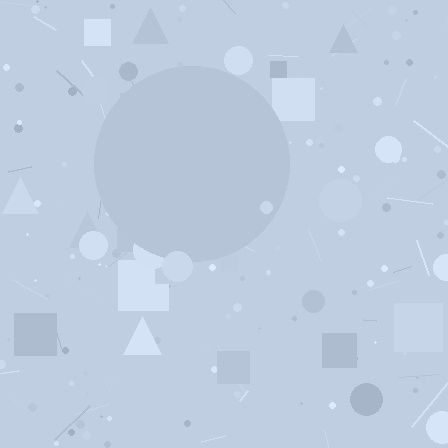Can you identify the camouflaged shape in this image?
The camouflaged shape is a circle.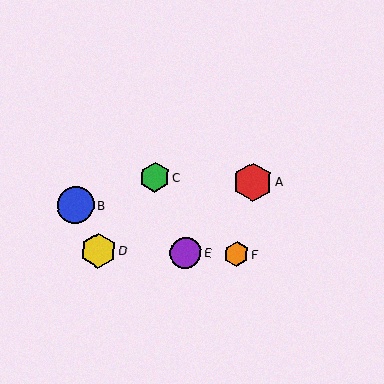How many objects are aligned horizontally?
3 objects (D, E, F) are aligned horizontally.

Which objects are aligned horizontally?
Objects D, E, F are aligned horizontally.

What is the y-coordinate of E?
Object E is at y≈253.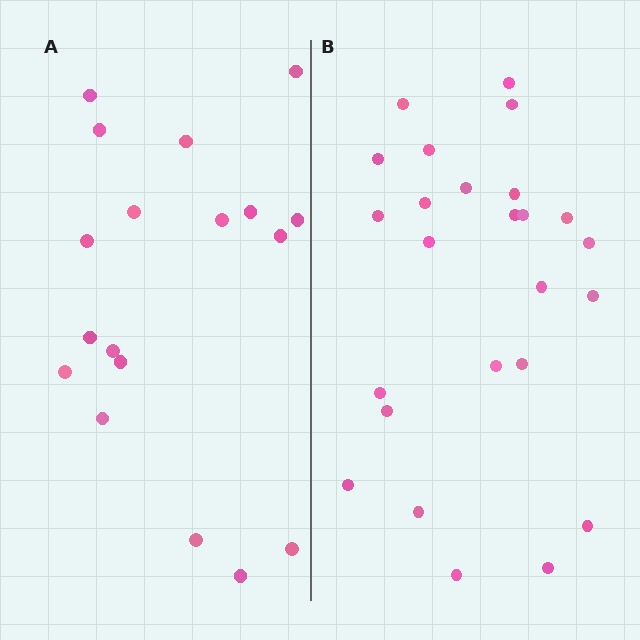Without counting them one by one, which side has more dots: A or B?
Region B (the right region) has more dots.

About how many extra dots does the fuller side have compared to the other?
Region B has roughly 8 or so more dots than region A.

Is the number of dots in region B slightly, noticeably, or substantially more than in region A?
Region B has noticeably more, but not dramatically so. The ratio is roughly 1.4 to 1.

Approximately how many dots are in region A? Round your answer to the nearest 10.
About 20 dots. (The exact count is 18, which rounds to 20.)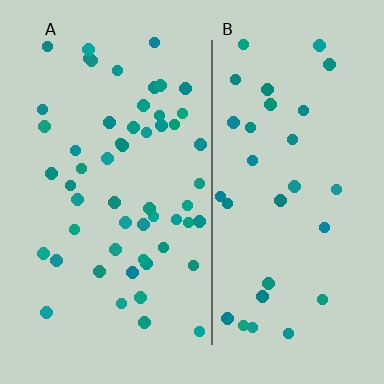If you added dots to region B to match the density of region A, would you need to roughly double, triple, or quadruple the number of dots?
Approximately double.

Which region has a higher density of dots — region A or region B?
A (the left).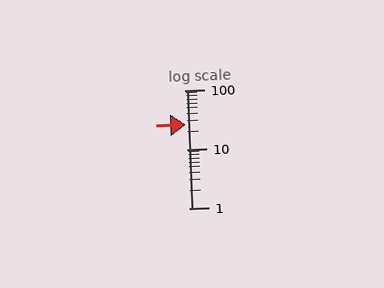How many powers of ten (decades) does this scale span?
The scale spans 2 decades, from 1 to 100.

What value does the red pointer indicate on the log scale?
The pointer indicates approximately 26.